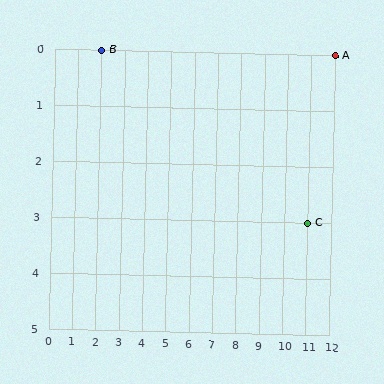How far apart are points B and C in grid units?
Points B and C are 9 columns and 3 rows apart (about 9.5 grid units diagonally).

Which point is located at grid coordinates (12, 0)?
Point A is at (12, 0).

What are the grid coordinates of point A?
Point A is at grid coordinates (12, 0).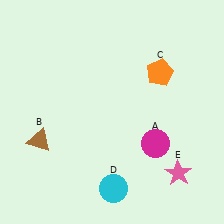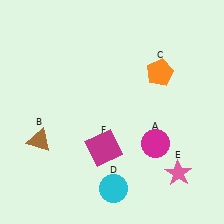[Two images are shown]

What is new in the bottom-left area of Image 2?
A magenta square (F) was added in the bottom-left area of Image 2.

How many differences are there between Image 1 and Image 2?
There is 1 difference between the two images.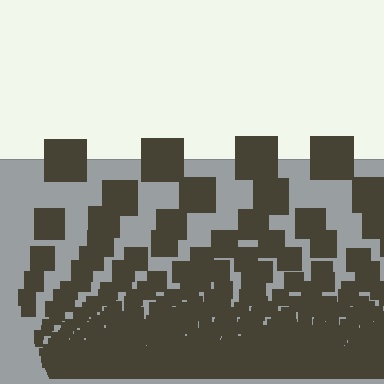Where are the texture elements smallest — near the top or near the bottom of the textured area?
Near the bottom.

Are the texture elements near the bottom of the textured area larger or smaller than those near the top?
Smaller. The gradient is inverted — elements near the bottom are smaller and denser.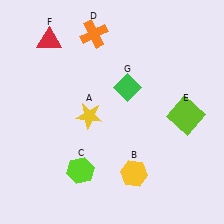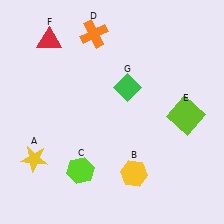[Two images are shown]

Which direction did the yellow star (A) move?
The yellow star (A) moved left.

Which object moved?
The yellow star (A) moved left.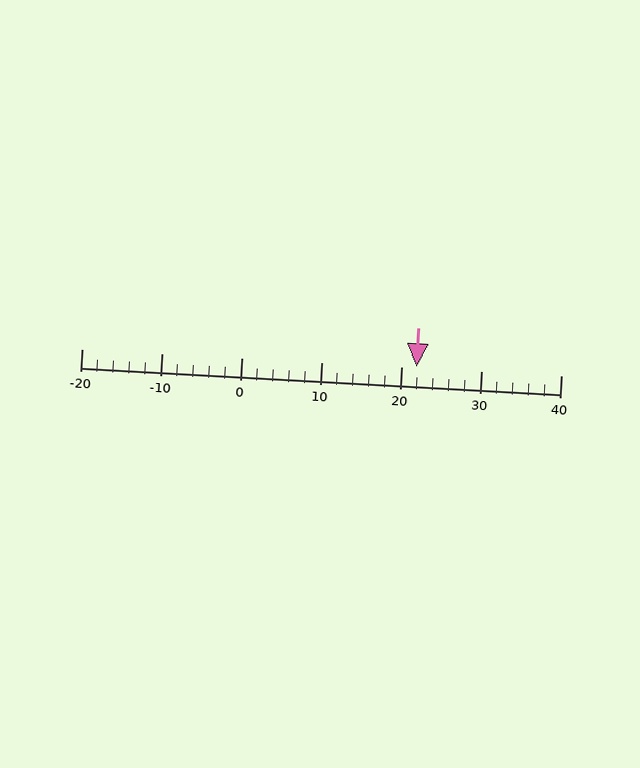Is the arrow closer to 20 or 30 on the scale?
The arrow is closer to 20.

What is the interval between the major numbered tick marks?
The major tick marks are spaced 10 units apart.